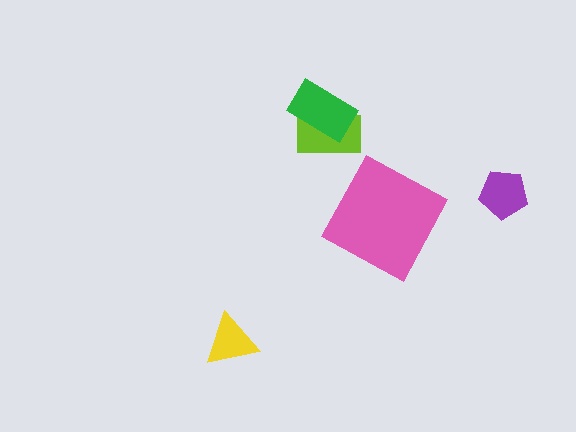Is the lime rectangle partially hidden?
Yes, it is partially covered by another shape.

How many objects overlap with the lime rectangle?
1 object overlaps with the lime rectangle.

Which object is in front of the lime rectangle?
The green rectangle is in front of the lime rectangle.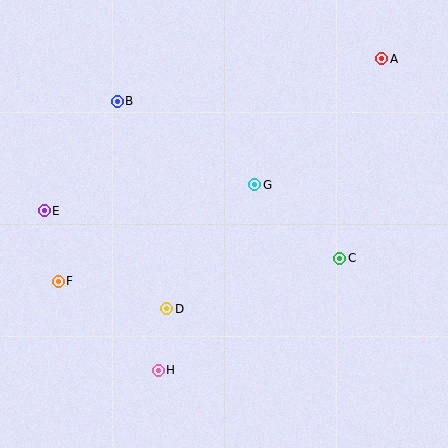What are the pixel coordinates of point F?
Point F is at (58, 281).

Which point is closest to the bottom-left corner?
Point H is closest to the bottom-left corner.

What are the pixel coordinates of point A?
Point A is at (382, 59).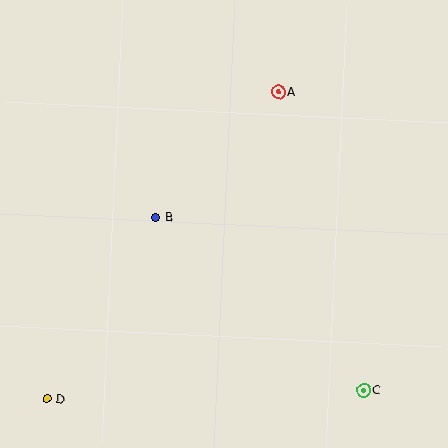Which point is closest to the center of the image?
Point B at (156, 217) is closest to the center.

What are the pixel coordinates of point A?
Point A is at (279, 92).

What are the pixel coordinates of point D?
Point D is at (47, 399).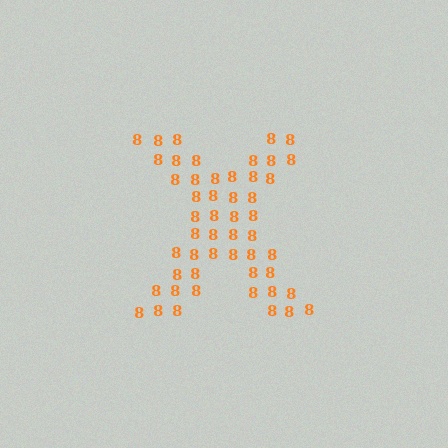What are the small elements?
The small elements are digit 8's.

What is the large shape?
The large shape is the letter X.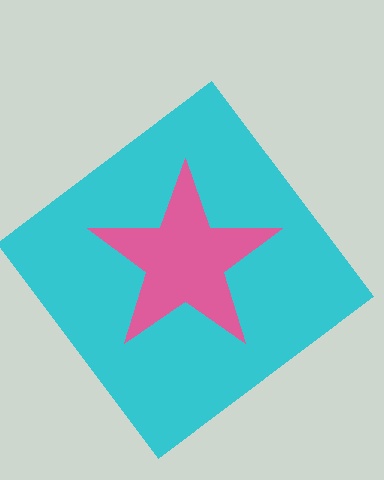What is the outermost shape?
The cyan diamond.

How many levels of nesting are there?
2.